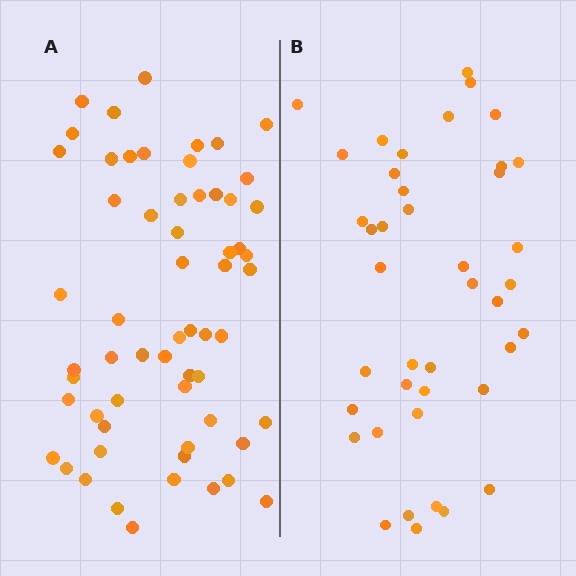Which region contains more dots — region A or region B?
Region A (the left region) has more dots.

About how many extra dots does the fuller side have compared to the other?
Region A has approximately 20 more dots than region B.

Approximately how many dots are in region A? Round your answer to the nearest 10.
About 60 dots.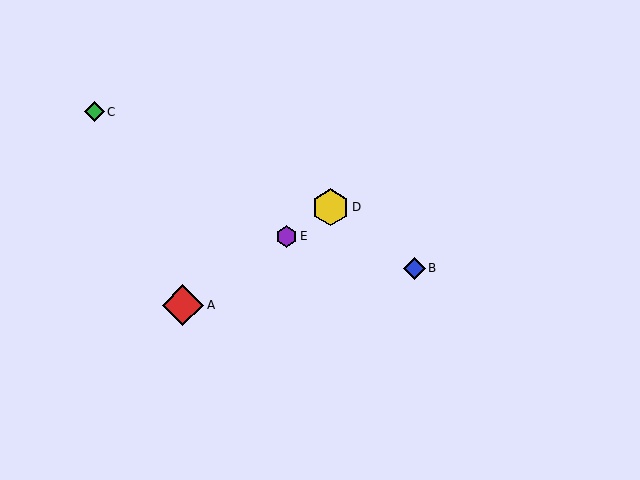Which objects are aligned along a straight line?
Objects A, D, E are aligned along a straight line.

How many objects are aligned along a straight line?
3 objects (A, D, E) are aligned along a straight line.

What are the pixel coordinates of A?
Object A is at (183, 305).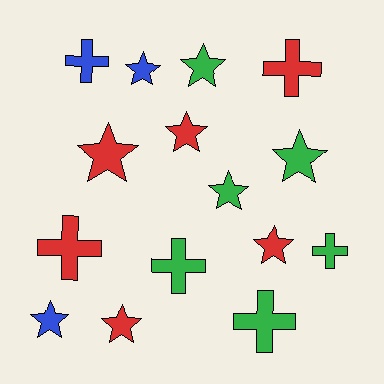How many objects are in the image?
There are 15 objects.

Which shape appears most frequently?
Star, with 9 objects.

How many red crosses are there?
There are 2 red crosses.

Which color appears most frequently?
Red, with 6 objects.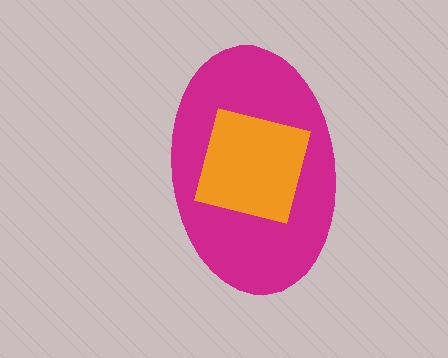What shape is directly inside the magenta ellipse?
The orange square.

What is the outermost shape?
The magenta ellipse.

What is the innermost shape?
The orange square.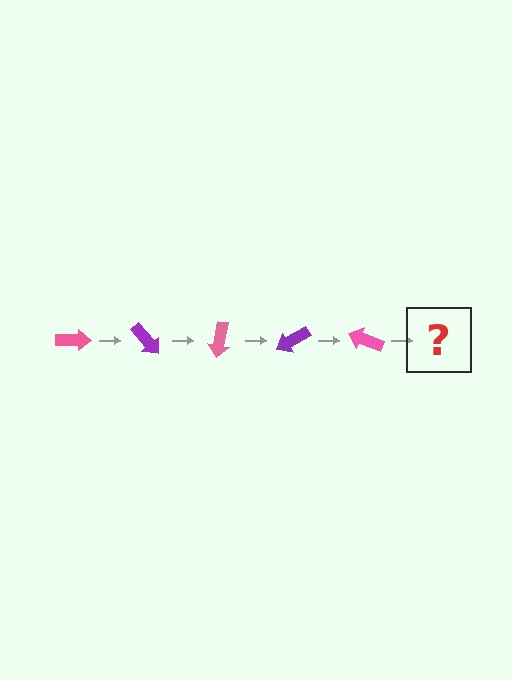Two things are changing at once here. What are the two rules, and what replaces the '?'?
The two rules are that it rotates 50 degrees each step and the color cycles through pink and purple. The '?' should be a purple arrow, rotated 250 degrees from the start.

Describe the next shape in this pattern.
It should be a purple arrow, rotated 250 degrees from the start.